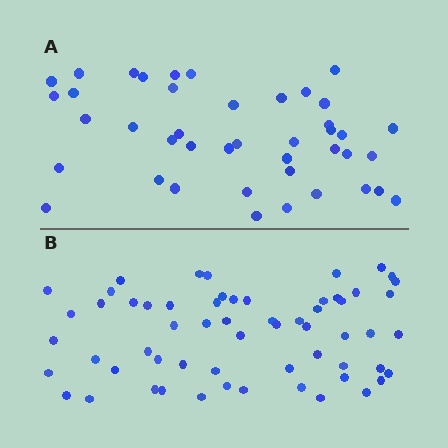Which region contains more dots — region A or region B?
Region B (the bottom region) has more dots.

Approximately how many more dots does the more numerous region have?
Region B has approximately 20 more dots than region A.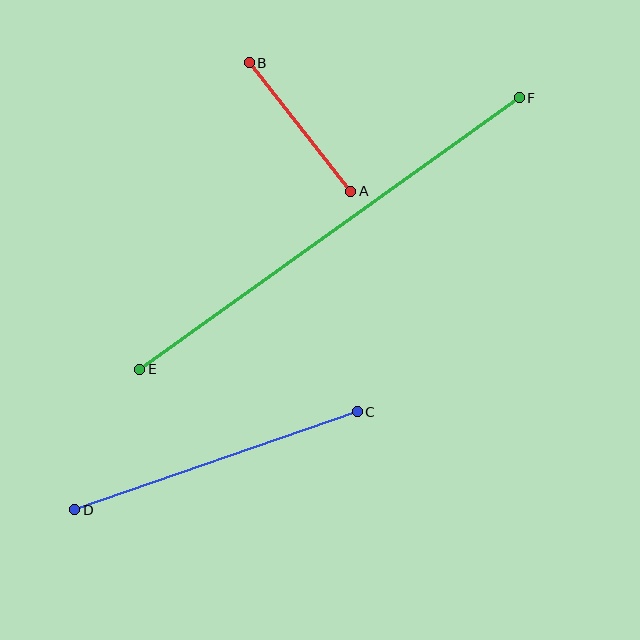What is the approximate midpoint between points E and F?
The midpoint is at approximately (329, 233) pixels.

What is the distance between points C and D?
The distance is approximately 299 pixels.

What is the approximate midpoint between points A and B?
The midpoint is at approximately (300, 127) pixels.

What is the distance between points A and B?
The distance is approximately 164 pixels.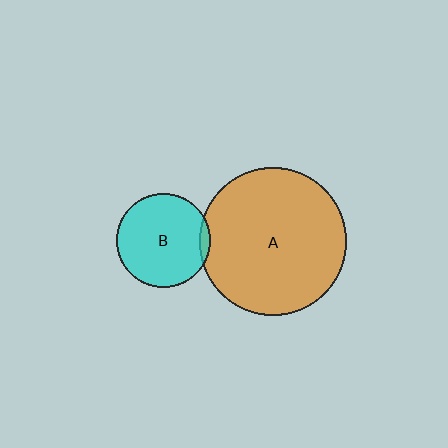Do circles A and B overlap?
Yes.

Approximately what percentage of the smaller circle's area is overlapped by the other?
Approximately 5%.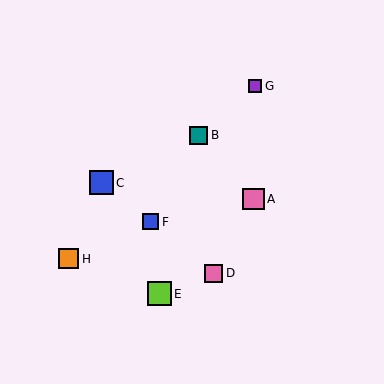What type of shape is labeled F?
Shape F is a blue square.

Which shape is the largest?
The lime square (labeled E) is the largest.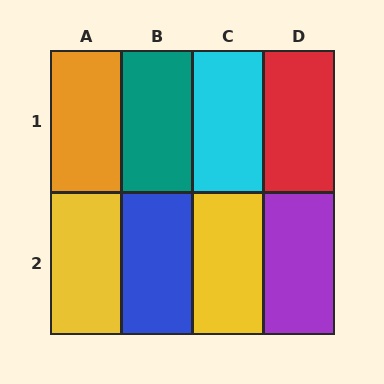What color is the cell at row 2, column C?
Yellow.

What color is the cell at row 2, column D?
Purple.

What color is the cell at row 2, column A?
Yellow.